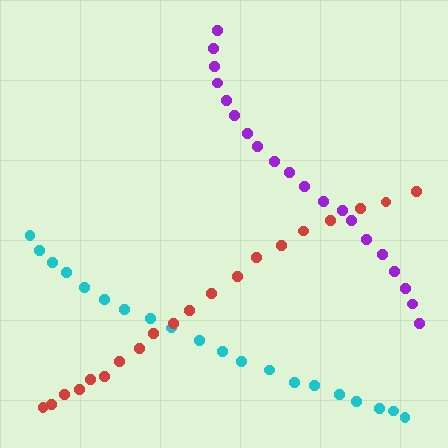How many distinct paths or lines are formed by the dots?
There are 3 distinct paths.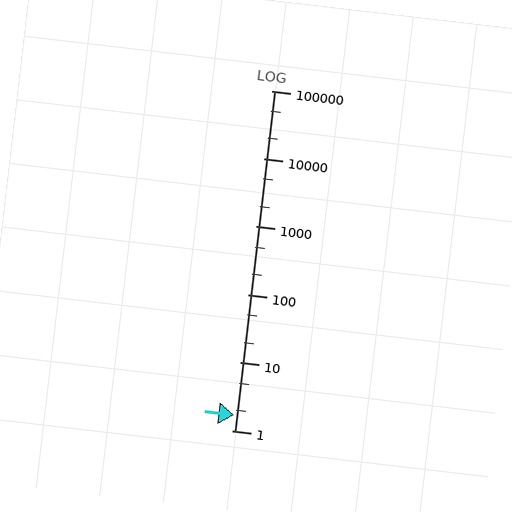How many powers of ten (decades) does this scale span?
The scale spans 5 decades, from 1 to 100000.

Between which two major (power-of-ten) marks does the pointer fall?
The pointer is between 1 and 10.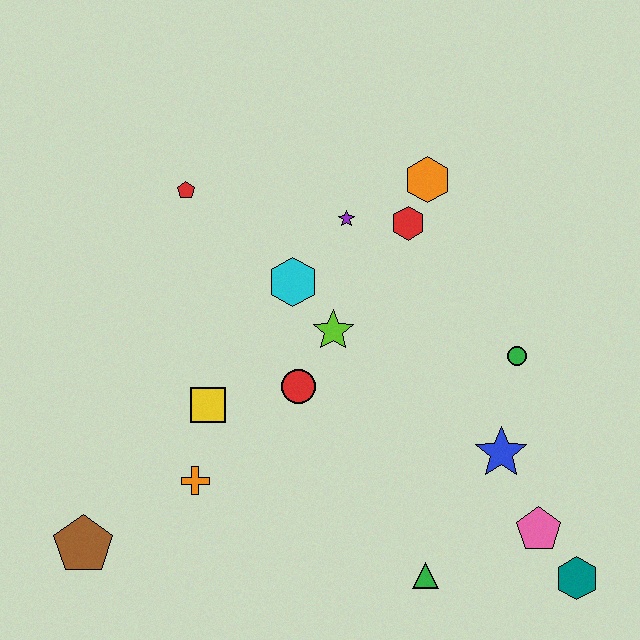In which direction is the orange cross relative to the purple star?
The orange cross is below the purple star.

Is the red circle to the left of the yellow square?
No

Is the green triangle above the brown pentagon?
No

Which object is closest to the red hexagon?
The orange hexagon is closest to the red hexagon.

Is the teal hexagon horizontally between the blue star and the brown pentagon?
No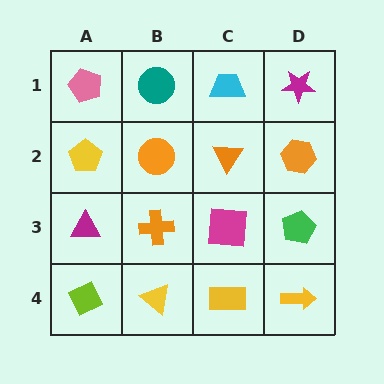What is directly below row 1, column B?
An orange circle.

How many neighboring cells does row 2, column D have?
3.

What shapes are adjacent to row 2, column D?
A magenta star (row 1, column D), a green pentagon (row 3, column D), an orange triangle (row 2, column C).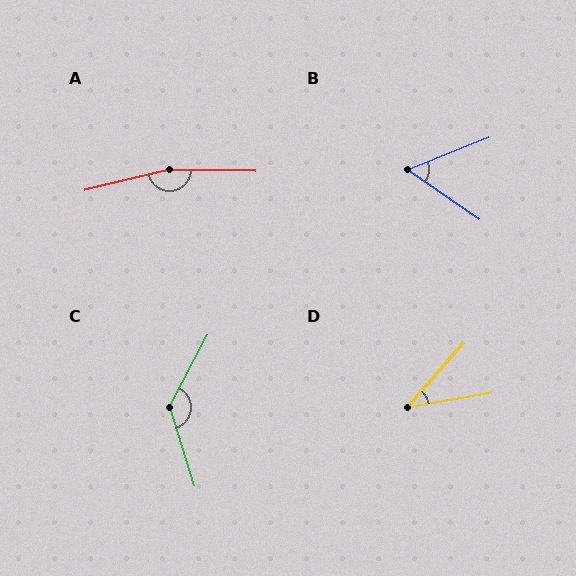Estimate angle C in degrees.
Approximately 135 degrees.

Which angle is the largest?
A, at approximately 165 degrees.